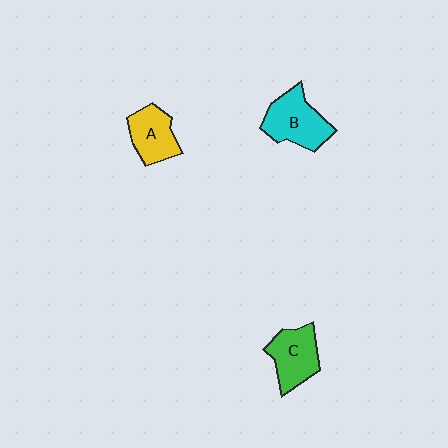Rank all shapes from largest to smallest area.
From largest to smallest: B (cyan), C (green), A (yellow).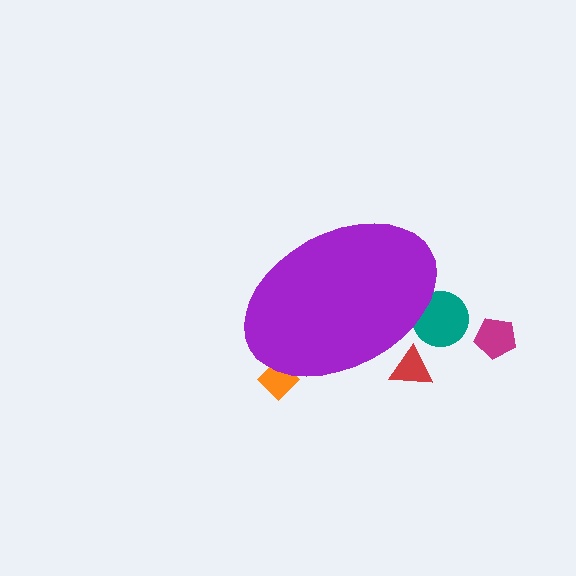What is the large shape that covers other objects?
A purple ellipse.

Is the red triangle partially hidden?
Yes, the red triangle is partially hidden behind the purple ellipse.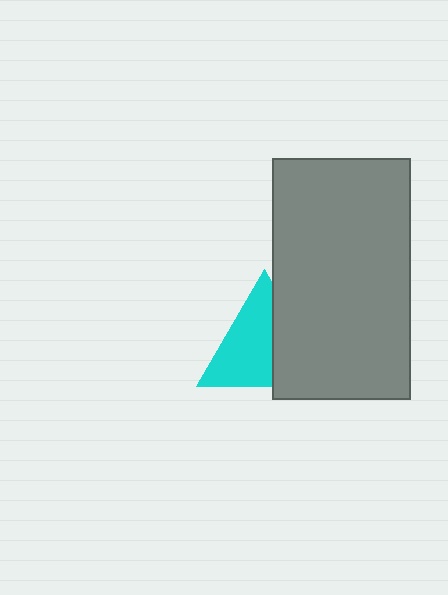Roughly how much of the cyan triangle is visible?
About half of it is visible (roughly 60%).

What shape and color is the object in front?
The object in front is a gray rectangle.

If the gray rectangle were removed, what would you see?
You would see the complete cyan triangle.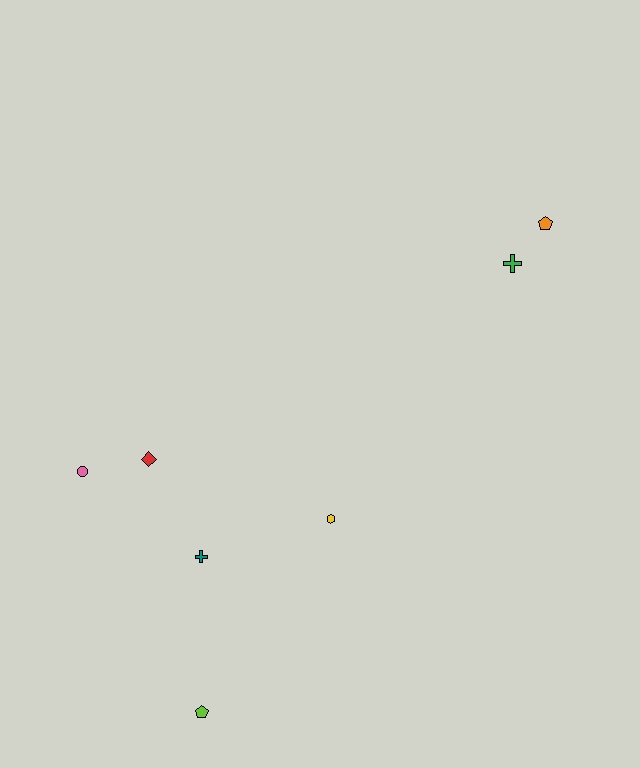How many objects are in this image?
There are 7 objects.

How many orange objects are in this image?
There is 1 orange object.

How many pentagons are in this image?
There are 2 pentagons.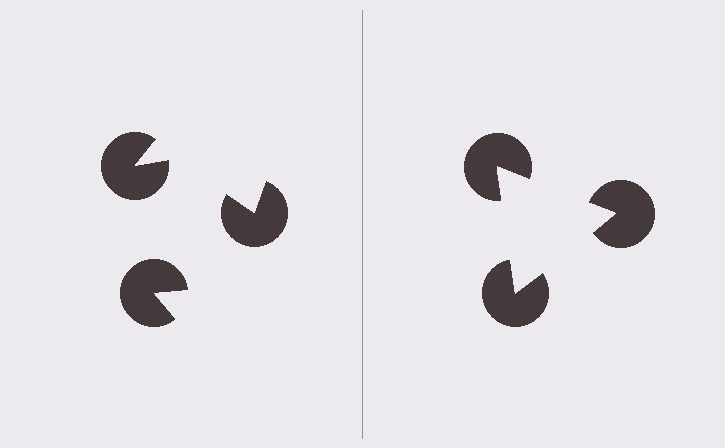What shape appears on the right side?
An illusory triangle.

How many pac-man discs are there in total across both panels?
6 — 3 on each side.